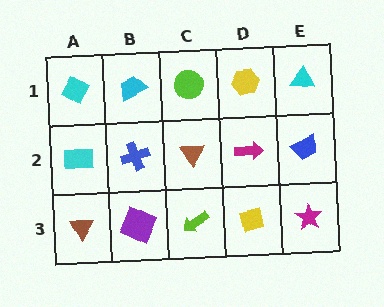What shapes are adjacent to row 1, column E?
A blue trapezoid (row 2, column E), a yellow hexagon (row 1, column D).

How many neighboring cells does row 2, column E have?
3.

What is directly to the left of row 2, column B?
A cyan rectangle.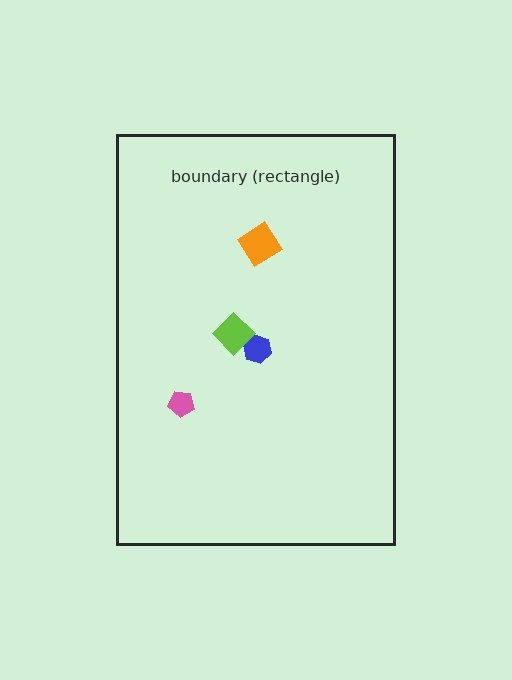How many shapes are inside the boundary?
4 inside, 0 outside.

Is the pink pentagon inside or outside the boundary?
Inside.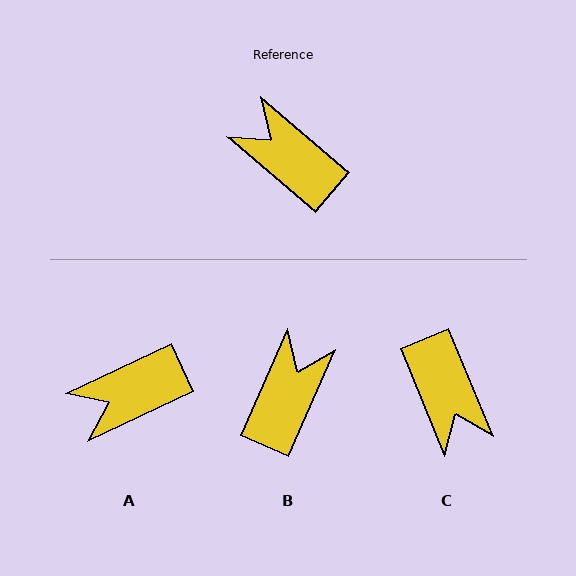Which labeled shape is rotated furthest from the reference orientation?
C, about 153 degrees away.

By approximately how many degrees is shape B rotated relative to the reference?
Approximately 73 degrees clockwise.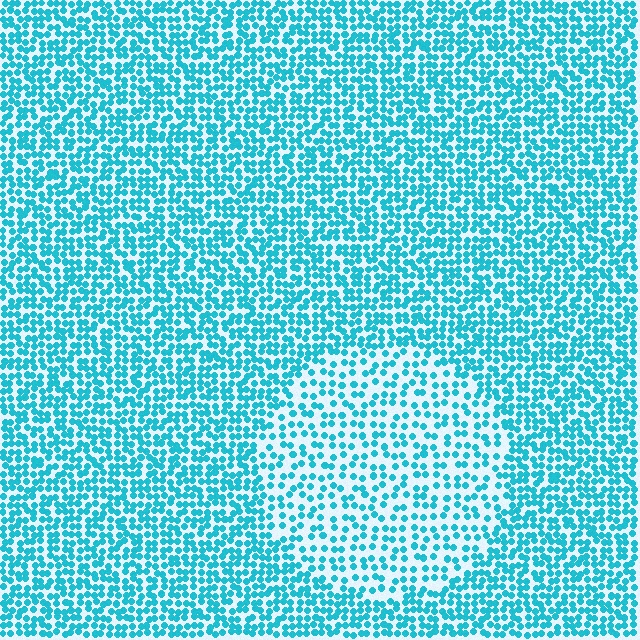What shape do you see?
I see a circle.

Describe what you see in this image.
The image contains small cyan elements arranged at two different densities. A circle-shaped region is visible where the elements are less densely packed than the surrounding area.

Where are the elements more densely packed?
The elements are more densely packed outside the circle boundary.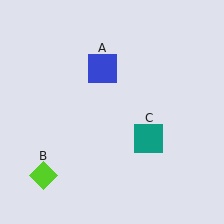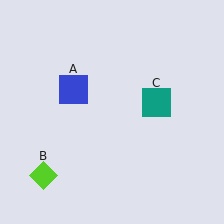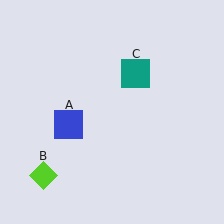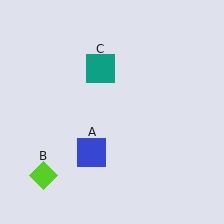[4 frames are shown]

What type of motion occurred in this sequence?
The blue square (object A), teal square (object C) rotated counterclockwise around the center of the scene.